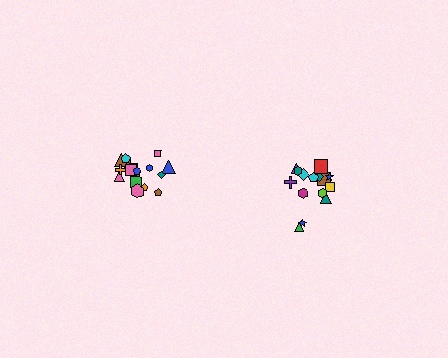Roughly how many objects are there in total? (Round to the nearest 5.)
Roughly 35 objects in total.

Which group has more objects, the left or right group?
The left group.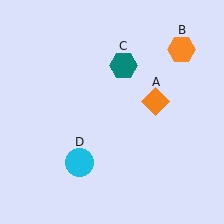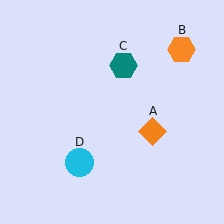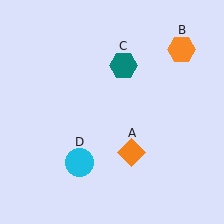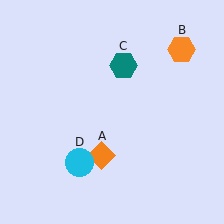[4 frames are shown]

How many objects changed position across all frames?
1 object changed position: orange diamond (object A).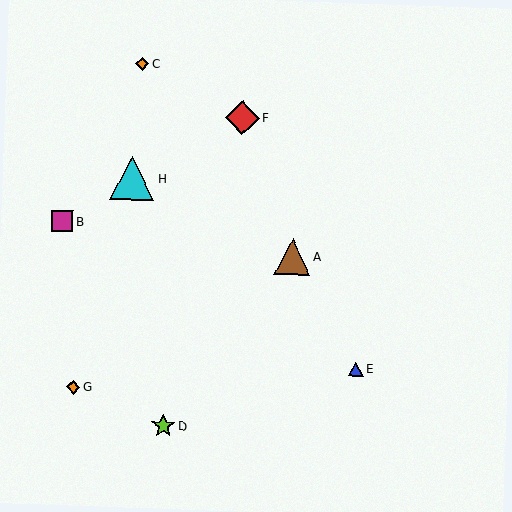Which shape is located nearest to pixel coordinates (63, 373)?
The orange diamond (labeled G) at (73, 387) is nearest to that location.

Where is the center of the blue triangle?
The center of the blue triangle is at (356, 369).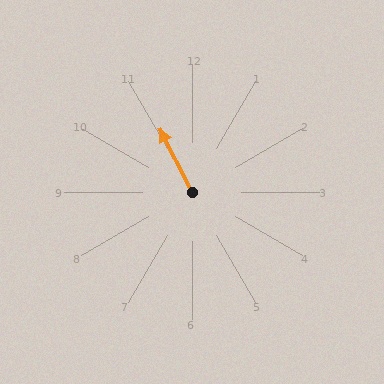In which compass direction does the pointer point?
Northwest.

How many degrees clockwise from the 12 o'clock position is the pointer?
Approximately 333 degrees.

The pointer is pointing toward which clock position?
Roughly 11 o'clock.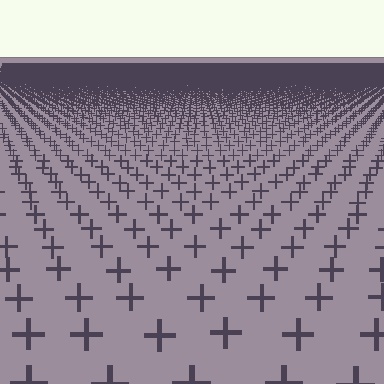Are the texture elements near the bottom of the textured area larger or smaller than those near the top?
Larger. Near the bottom, elements are closer to the viewer and appear at a bigger on-screen size.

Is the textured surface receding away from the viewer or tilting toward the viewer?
The surface is receding away from the viewer. Texture elements get smaller and denser toward the top.